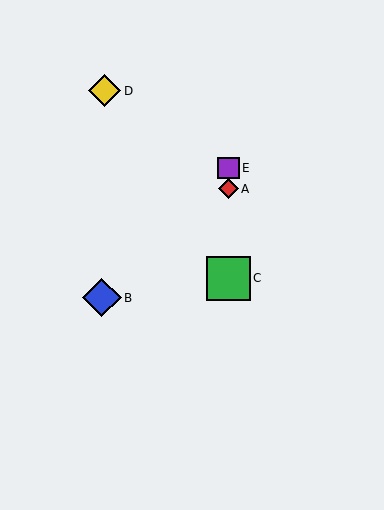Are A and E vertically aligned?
Yes, both are at x≈228.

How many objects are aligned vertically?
3 objects (A, C, E) are aligned vertically.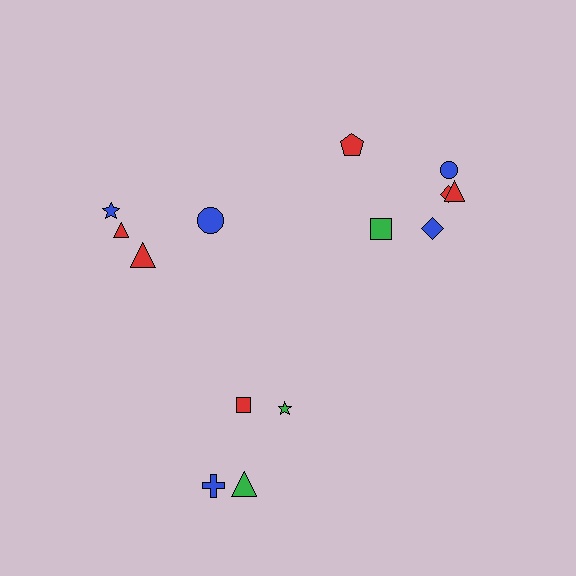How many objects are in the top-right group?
There are 6 objects.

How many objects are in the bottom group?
There are 4 objects.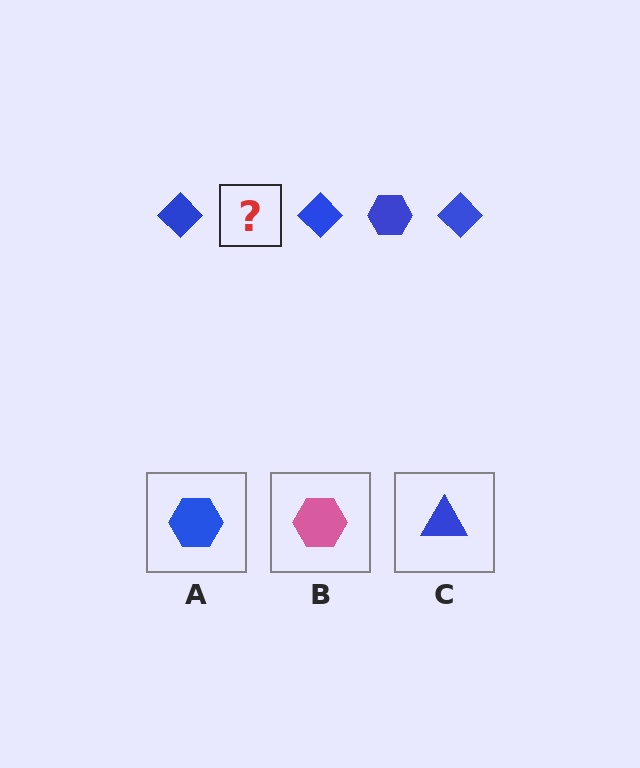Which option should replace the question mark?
Option A.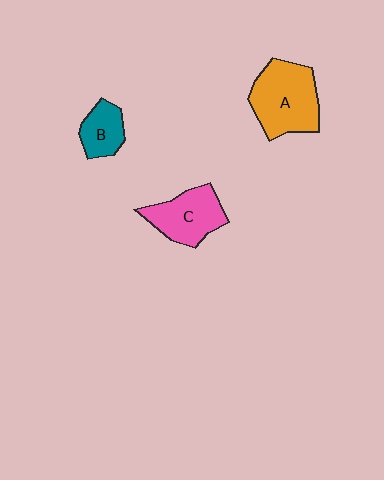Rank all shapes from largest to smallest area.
From largest to smallest: A (orange), C (pink), B (teal).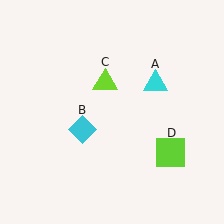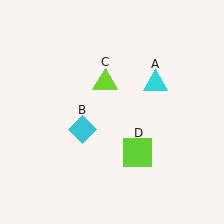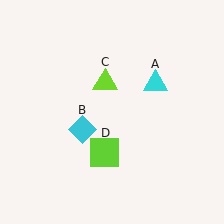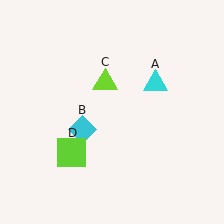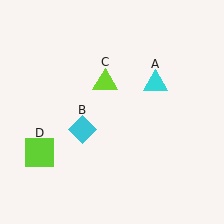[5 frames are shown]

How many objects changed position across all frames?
1 object changed position: lime square (object D).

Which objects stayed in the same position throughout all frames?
Cyan triangle (object A) and cyan diamond (object B) and lime triangle (object C) remained stationary.